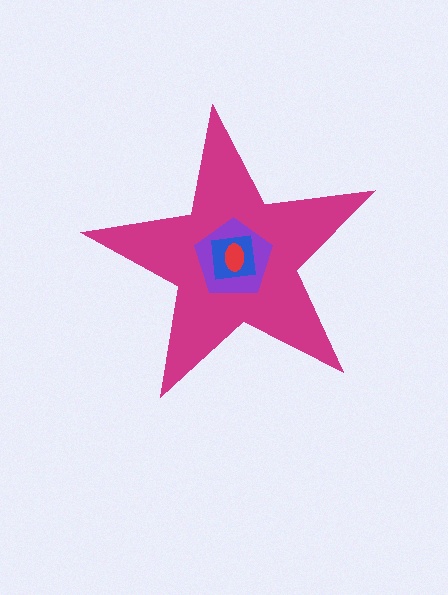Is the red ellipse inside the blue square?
Yes.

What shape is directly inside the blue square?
The red ellipse.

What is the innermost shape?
The red ellipse.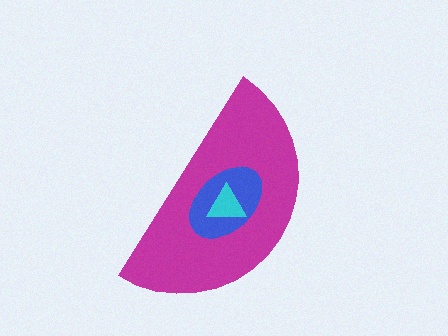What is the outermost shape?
The magenta semicircle.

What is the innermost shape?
The cyan triangle.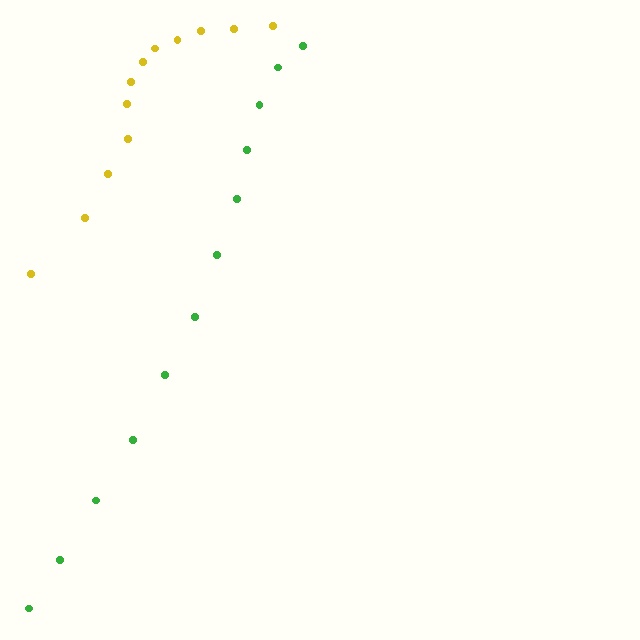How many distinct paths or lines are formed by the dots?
There are 2 distinct paths.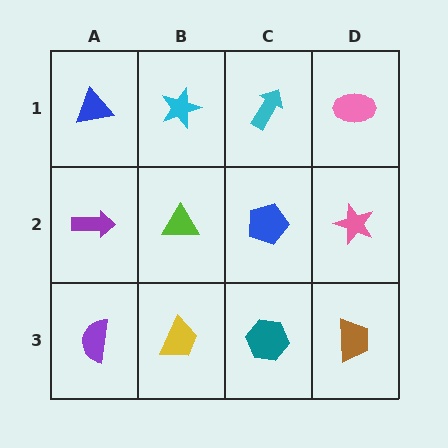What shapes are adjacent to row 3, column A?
A purple arrow (row 2, column A), a yellow trapezoid (row 3, column B).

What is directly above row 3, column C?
A blue pentagon.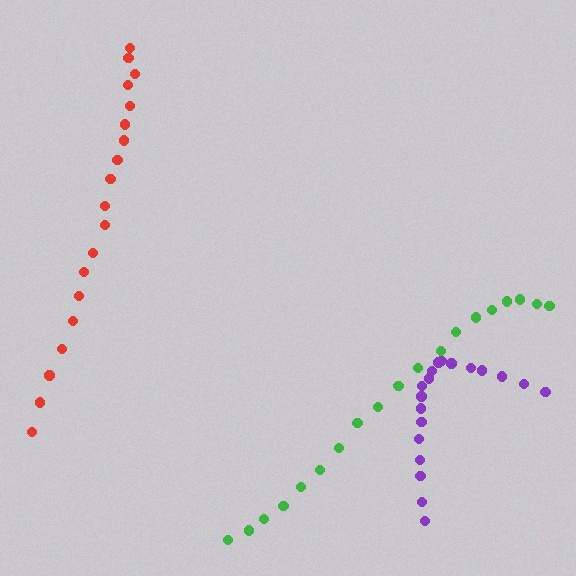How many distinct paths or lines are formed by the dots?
There are 3 distinct paths.